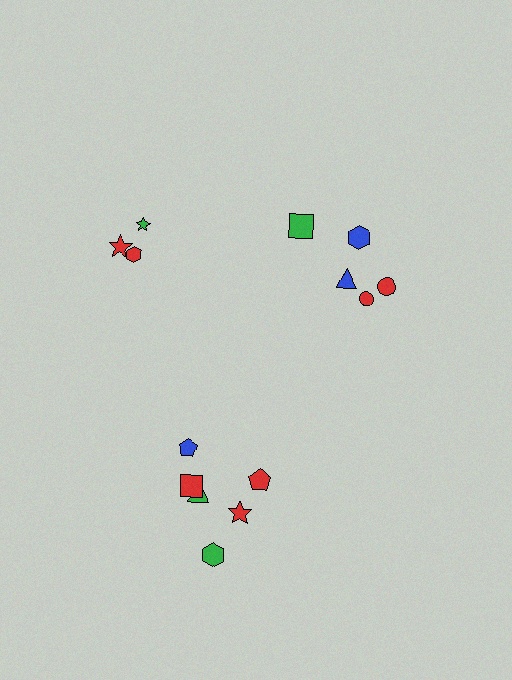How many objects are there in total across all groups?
There are 14 objects.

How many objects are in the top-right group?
There are 5 objects.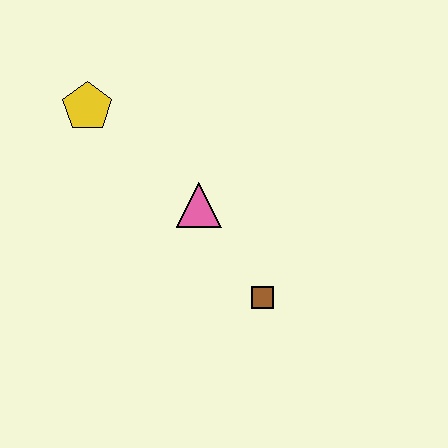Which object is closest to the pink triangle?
The brown square is closest to the pink triangle.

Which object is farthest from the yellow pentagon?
The brown square is farthest from the yellow pentagon.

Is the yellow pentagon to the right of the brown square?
No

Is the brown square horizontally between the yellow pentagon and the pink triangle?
No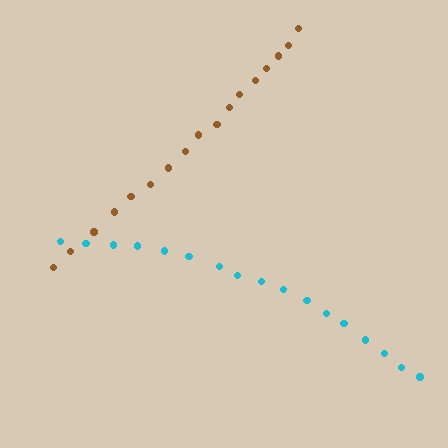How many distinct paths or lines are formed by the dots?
There are 2 distinct paths.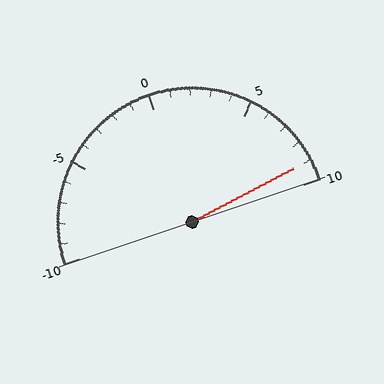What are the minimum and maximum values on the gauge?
The gauge ranges from -10 to 10.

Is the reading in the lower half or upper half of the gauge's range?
The reading is in the upper half of the range (-10 to 10).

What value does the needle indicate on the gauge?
The needle indicates approximately 9.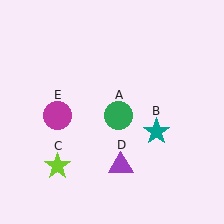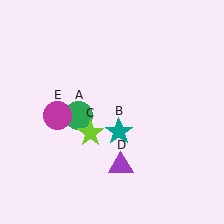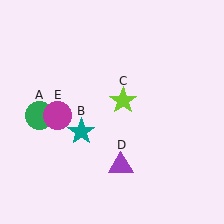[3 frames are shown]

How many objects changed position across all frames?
3 objects changed position: green circle (object A), teal star (object B), lime star (object C).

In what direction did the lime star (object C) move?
The lime star (object C) moved up and to the right.